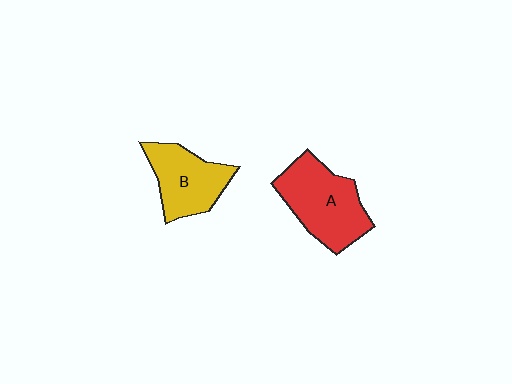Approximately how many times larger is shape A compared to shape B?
Approximately 1.3 times.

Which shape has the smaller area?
Shape B (yellow).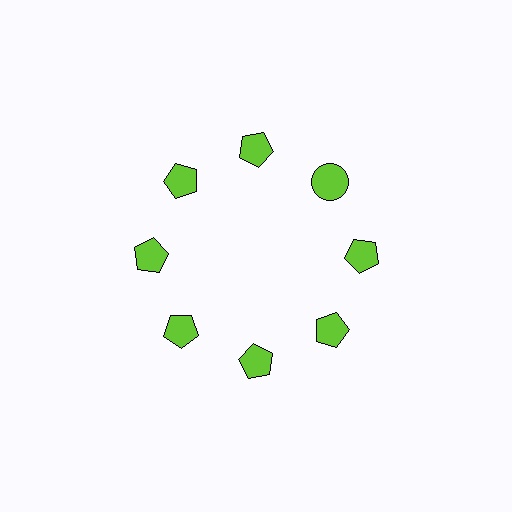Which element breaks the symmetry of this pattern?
The lime circle at roughly the 2 o'clock position breaks the symmetry. All other shapes are lime pentagons.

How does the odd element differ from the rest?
It has a different shape: circle instead of pentagon.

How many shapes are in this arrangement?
There are 8 shapes arranged in a ring pattern.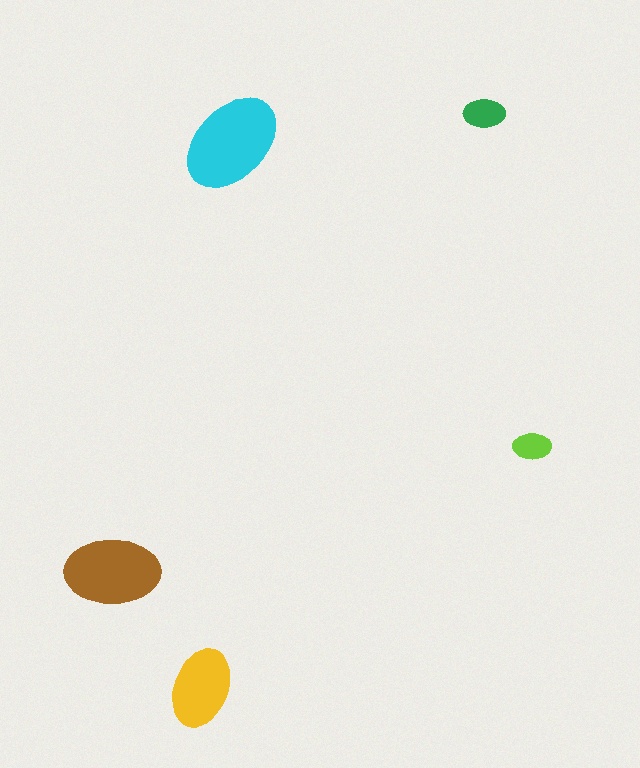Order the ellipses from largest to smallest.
the cyan one, the brown one, the yellow one, the green one, the lime one.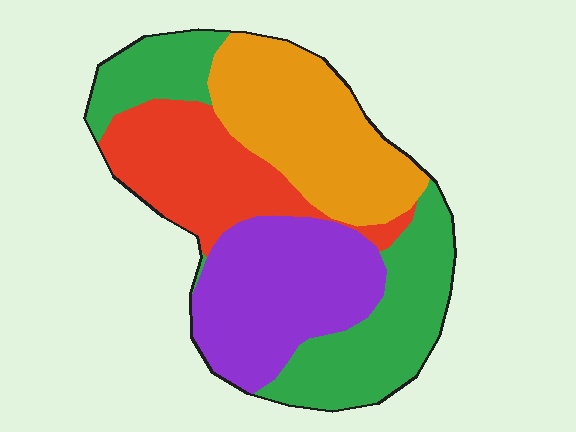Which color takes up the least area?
Red, at roughly 20%.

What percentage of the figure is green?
Green covers 29% of the figure.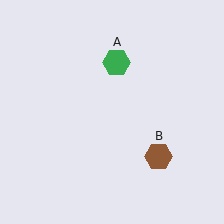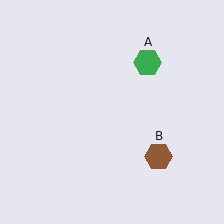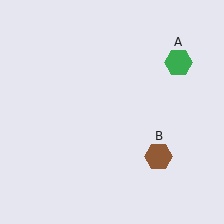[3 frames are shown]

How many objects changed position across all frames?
1 object changed position: green hexagon (object A).